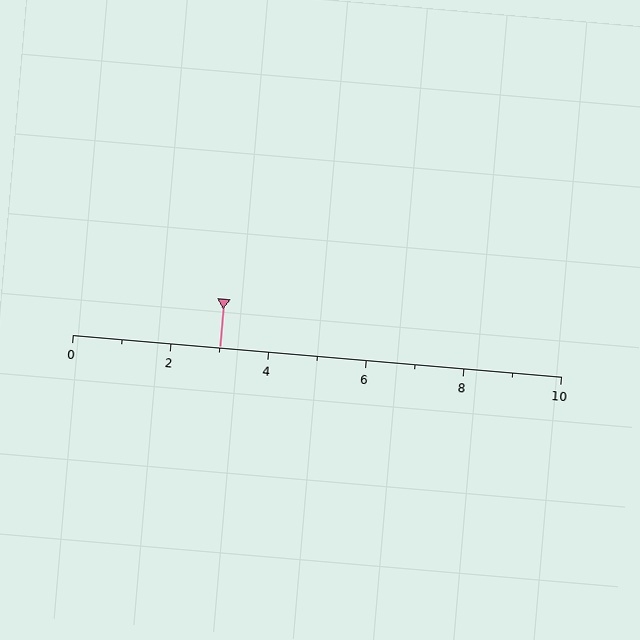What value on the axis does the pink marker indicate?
The marker indicates approximately 3.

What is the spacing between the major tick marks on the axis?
The major ticks are spaced 2 apart.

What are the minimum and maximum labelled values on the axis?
The axis runs from 0 to 10.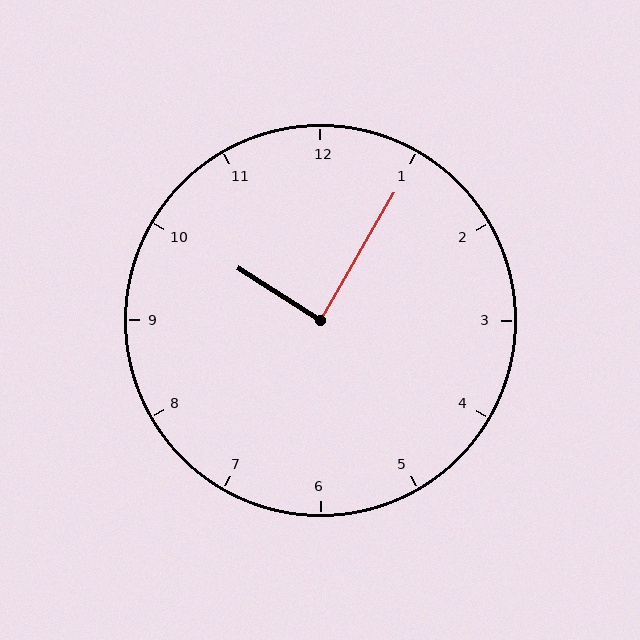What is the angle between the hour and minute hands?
Approximately 88 degrees.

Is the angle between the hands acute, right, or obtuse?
It is right.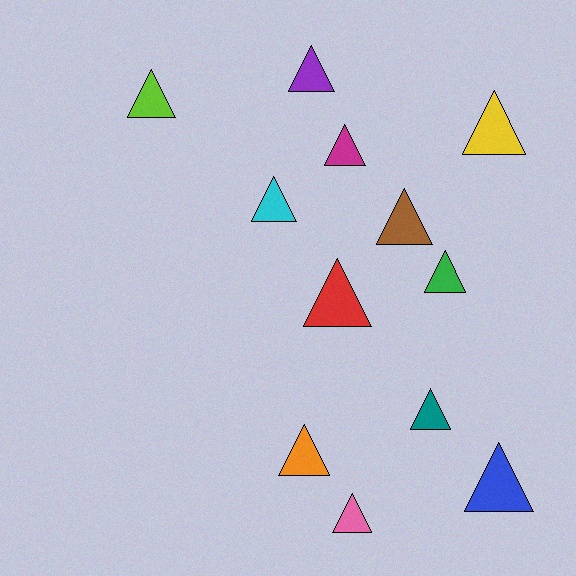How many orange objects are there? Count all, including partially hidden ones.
There is 1 orange object.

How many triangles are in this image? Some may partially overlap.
There are 12 triangles.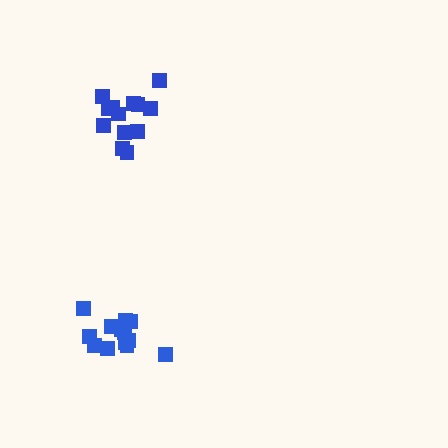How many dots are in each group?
Group 1: 13 dots, Group 2: 13 dots (26 total).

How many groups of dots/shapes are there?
There are 2 groups.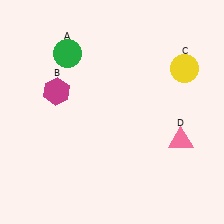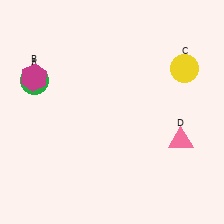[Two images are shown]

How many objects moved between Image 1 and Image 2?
2 objects moved between the two images.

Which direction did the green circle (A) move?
The green circle (A) moved left.